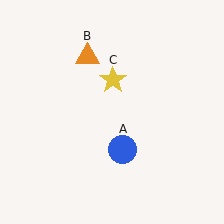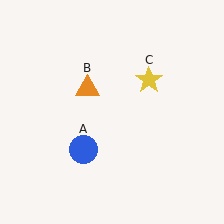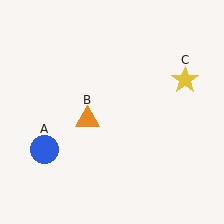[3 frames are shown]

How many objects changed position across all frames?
3 objects changed position: blue circle (object A), orange triangle (object B), yellow star (object C).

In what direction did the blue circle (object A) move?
The blue circle (object A) moved left.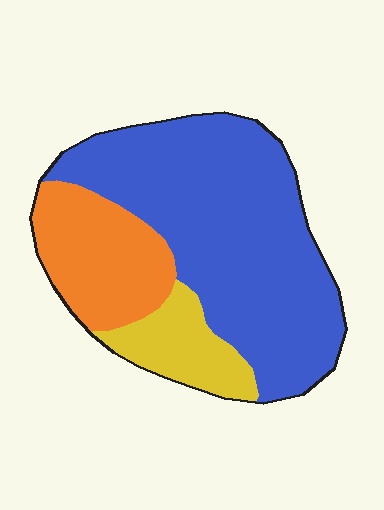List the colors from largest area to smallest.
From largest to smallest: blue, orange, yellow.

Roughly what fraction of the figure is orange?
Orange takes up about one quarter (1/4) of the figure.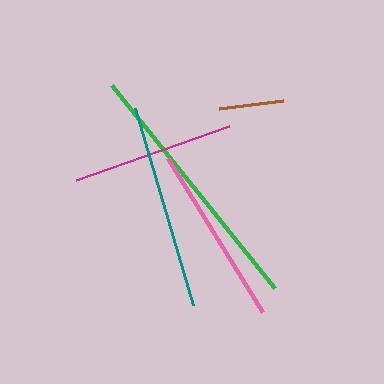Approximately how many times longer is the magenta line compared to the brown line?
The magenta line is approximately 2.5 times the length of the brown line.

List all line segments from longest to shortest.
From longest to shortest: green, teal, pink, magenta, brown.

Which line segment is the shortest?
The brown line is the shortest at approximately 64 pixels.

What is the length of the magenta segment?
The magenta segment is approximately 163 pixels long.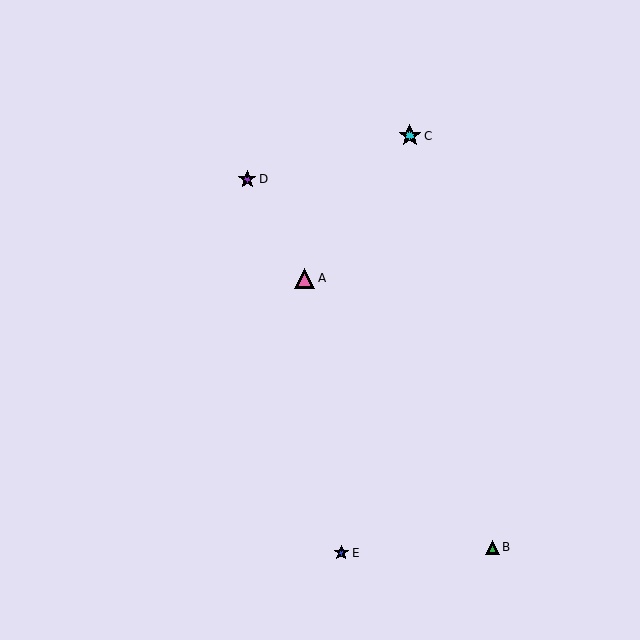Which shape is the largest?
The cyan star (labeled C) is the largest.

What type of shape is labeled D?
Shape D is a purple star.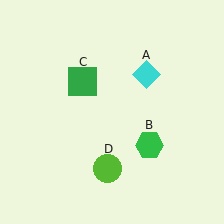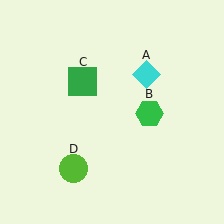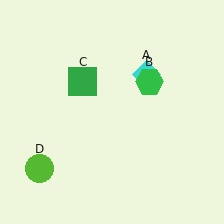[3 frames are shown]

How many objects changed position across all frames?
2 objects changed position: green hexagon (object B), lime circle (object D).